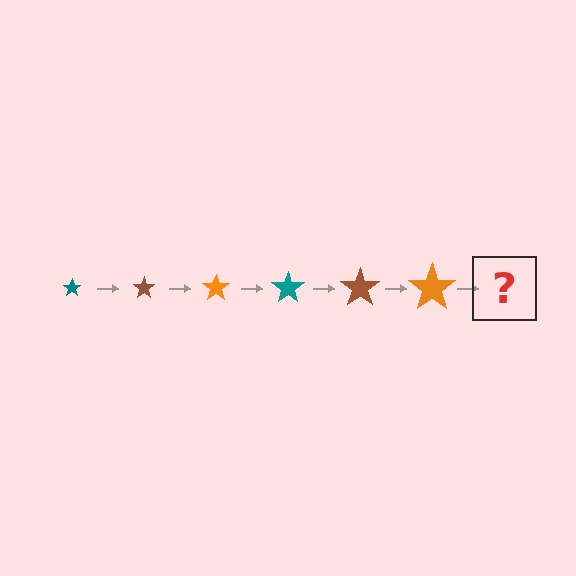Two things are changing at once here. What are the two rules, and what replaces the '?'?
The two rules are that the star grows larger each step and the color cycles through teal, brown, and orange. The '?' should be a teal star, larger than the previous one.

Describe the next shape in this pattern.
It should be a teal star, larger than the previous one.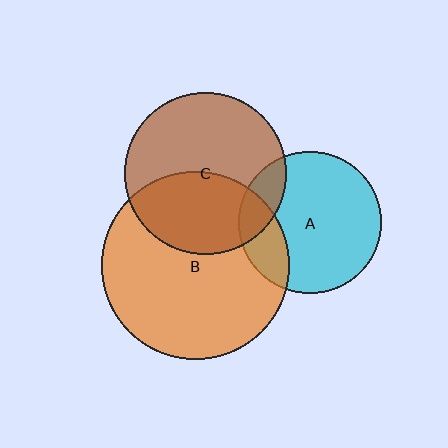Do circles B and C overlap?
Yes.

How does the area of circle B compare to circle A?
Approximately 1.8 times.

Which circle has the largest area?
Circle B (orange).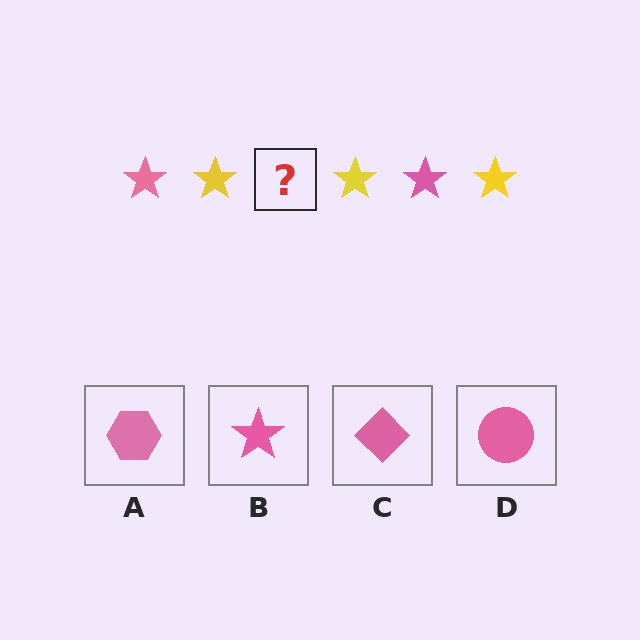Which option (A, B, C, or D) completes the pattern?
B.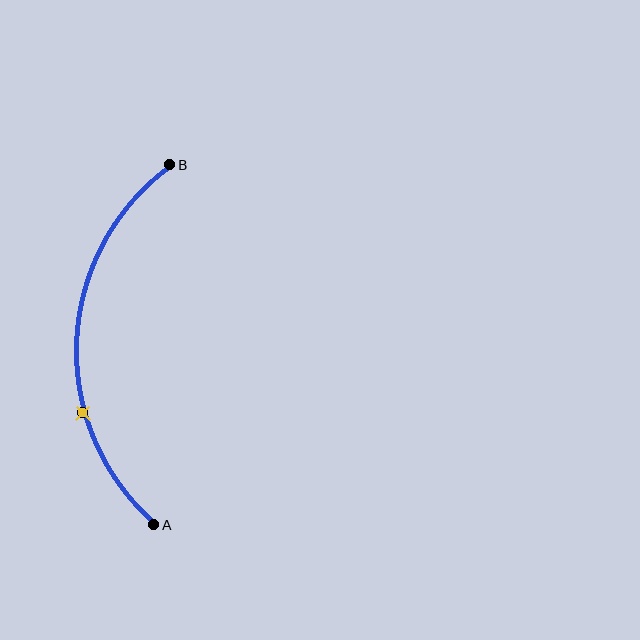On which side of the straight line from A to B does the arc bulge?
The arc bulges to the left of the straight line connecting A and B.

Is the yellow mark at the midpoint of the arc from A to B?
No. The yellow mark lies on the arc but is closer to endpoint A. The arc midpoint would be at the point on the curve equidistant along the arc from both A and B.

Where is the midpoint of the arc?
The arc midpoint is the point on the curve farthest from the straight line joining A and B. It sits to the left of that line.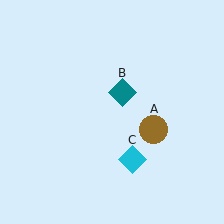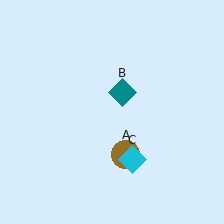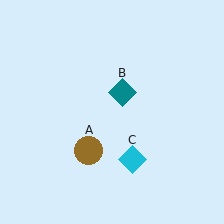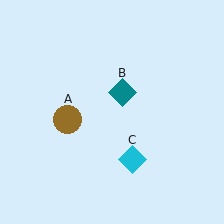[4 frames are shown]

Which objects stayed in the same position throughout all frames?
Teal diamond (object B) and cyan diamond (object C) remained stationary.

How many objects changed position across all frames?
1 object changed position: brown circle (object A).